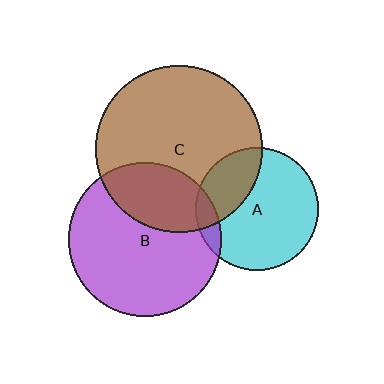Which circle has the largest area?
Circle C (brown).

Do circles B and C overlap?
Yes.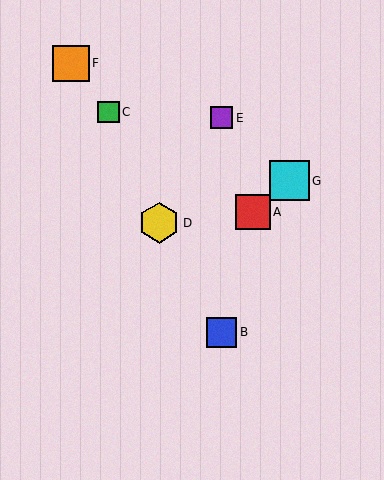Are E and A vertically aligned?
No, E is at x≈222 and A is at x≈253.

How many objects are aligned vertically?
2 objects (B, E) are aligned vertically.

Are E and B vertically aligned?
Yes, both are at x≈222.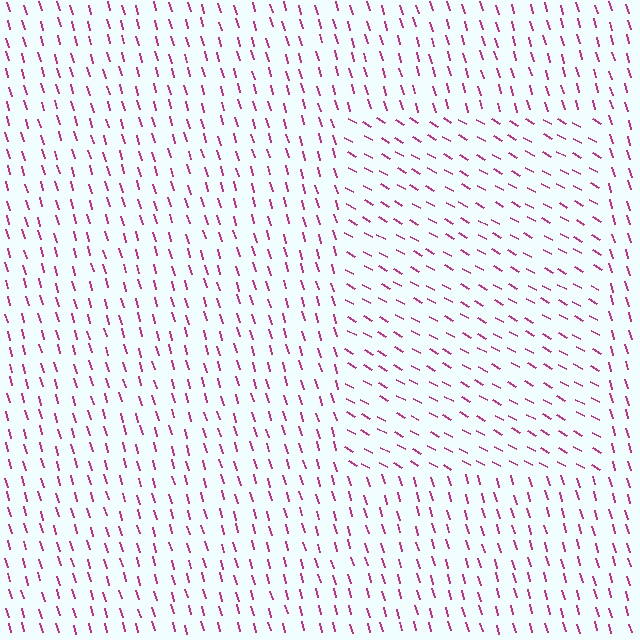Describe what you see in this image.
The image is filled with small magenta line segments. A rectangle region in the image has lines oriented differently from the surrounding lines, creating a visible texture boundary.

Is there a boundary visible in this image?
Yes, there is a texture boundary formed by a change in line orientation.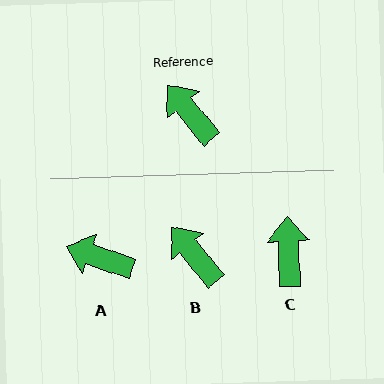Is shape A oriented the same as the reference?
No, it is off by about 31 degrees.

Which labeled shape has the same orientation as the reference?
B.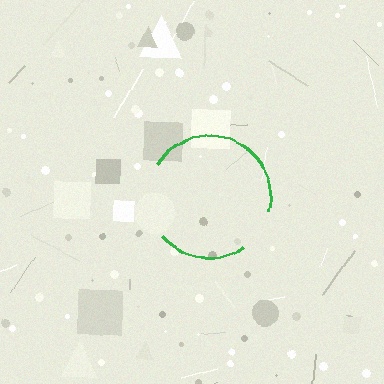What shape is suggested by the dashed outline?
The dashed outline suggests a circle.